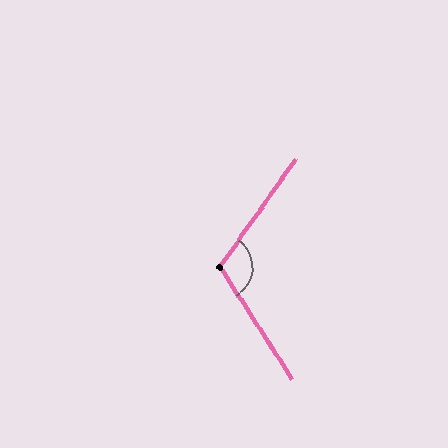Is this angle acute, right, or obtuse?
It is obtuse.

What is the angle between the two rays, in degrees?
Approximately 113 degrees.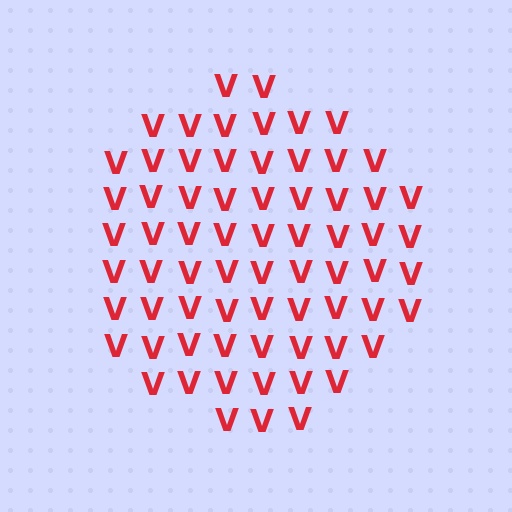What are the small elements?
The small elements are letter V's.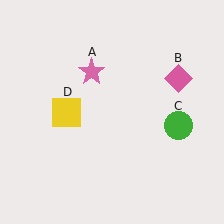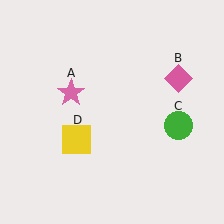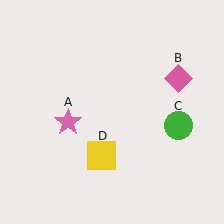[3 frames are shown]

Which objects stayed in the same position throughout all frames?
Pink diamond (object B) and green circle (object C) remained stationary.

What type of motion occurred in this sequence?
The pink star (object A), yellow square (object D) rotated counterclockwise around the center of the scene.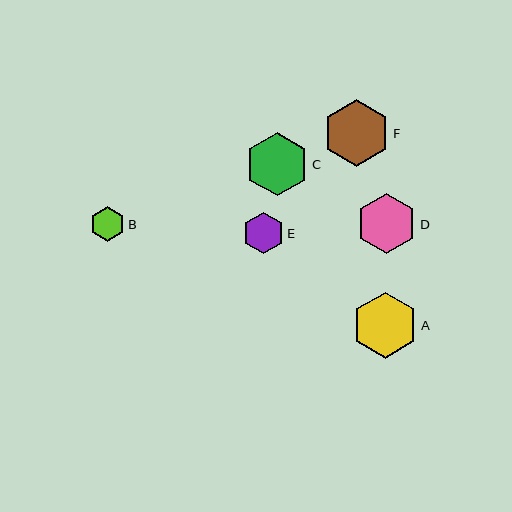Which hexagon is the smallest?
Hexagon B is the smallest with a size of approximately 35 pixels.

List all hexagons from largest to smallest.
From largest to smallest: F, A, C, D, E, B.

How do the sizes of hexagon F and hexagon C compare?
Hexagon F and hexagon C are approximately the same size.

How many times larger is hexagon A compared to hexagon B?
Hexagon A is approximately 1.9 times the size of hexagon B.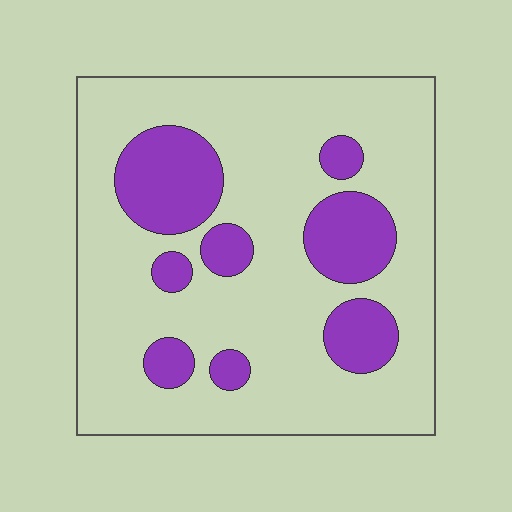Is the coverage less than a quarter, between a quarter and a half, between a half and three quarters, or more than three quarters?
Less than a quarter.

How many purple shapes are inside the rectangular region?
8.